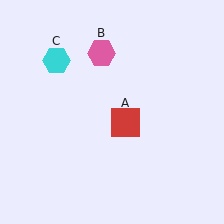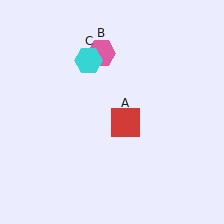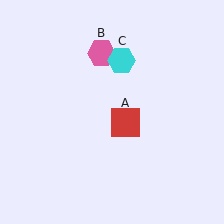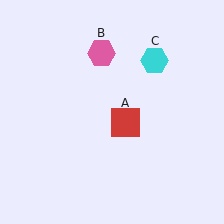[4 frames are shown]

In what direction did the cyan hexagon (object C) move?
The cyan hexagon (object C) moved right.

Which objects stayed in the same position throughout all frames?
Red square (object A) and pink hexagon (object B) remained stationary.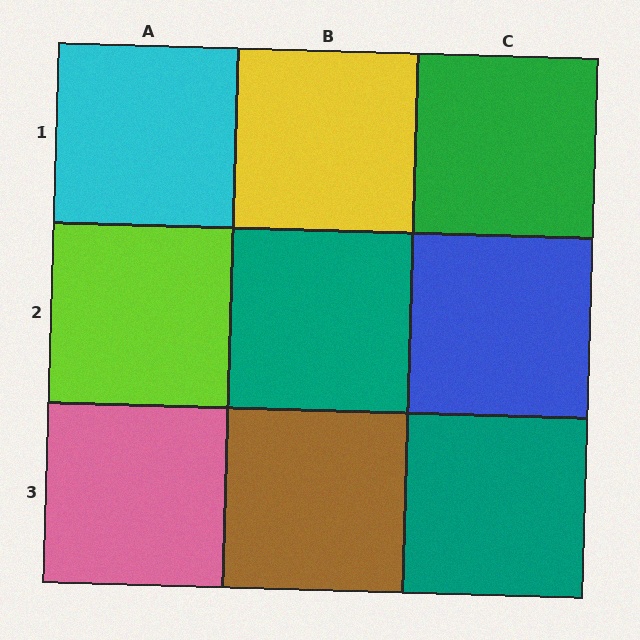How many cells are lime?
1 cell is lime.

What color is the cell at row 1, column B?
Yellow.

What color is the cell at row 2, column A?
Lime.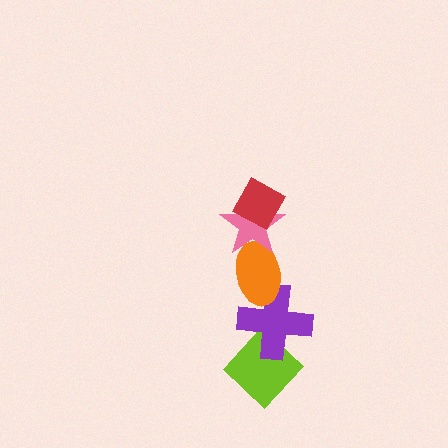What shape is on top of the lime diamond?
The purple cross is on top of the lime diamond.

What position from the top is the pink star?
The pink star is 2nd from the top.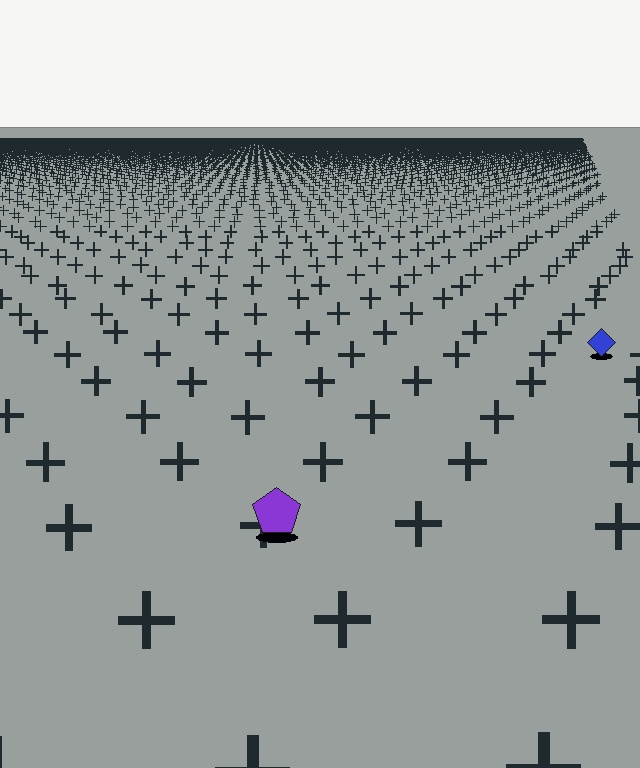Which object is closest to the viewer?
The purple pentagon is closest. The texture marks near it are larger and more spread out.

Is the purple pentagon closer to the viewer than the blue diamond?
Yes. The purple pentagon is closer — you can tell from the texture gradient: the ground texture is coarser near it.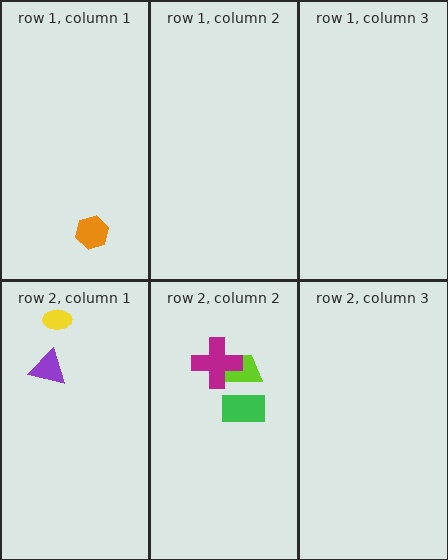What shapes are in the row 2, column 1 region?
The purple triangle, the yellow ellipse.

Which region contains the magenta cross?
The row 2, column 2 region.